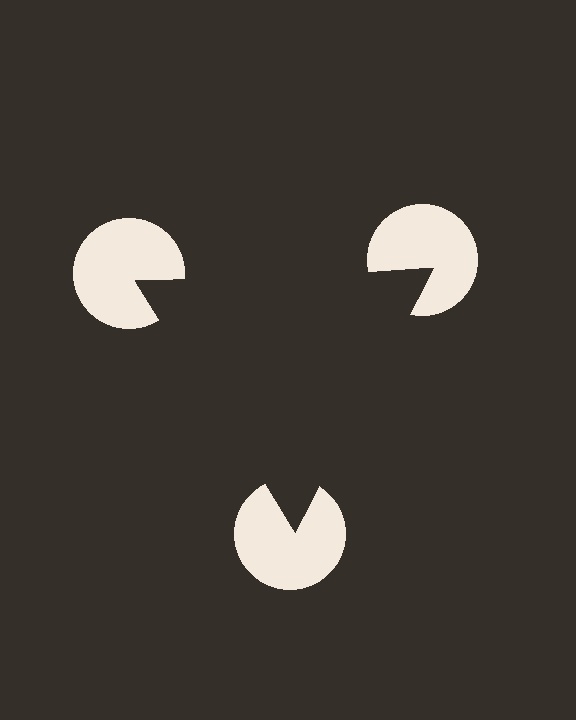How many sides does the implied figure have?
3 sides.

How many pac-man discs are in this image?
There are 3 — one at each vertex of the illusory triangle.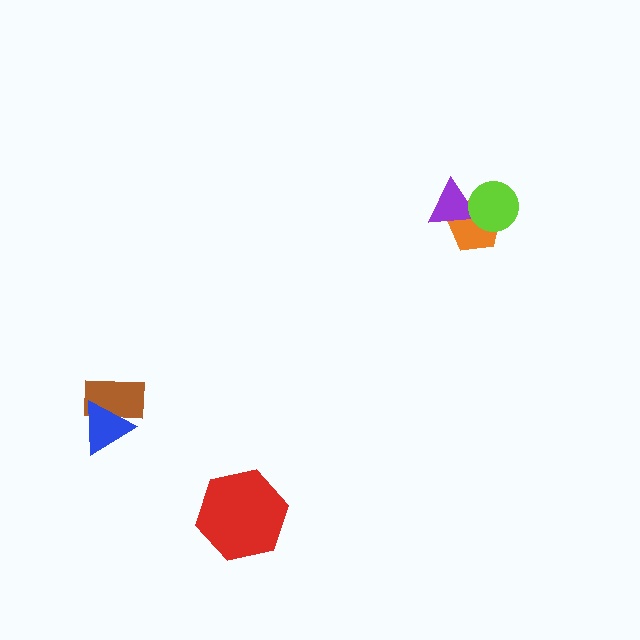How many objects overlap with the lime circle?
2 objects overlap with the lime circle.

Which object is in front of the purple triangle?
The lime circle is in front of the purple triangle.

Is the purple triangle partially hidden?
Yes, it is partially covered by another shape.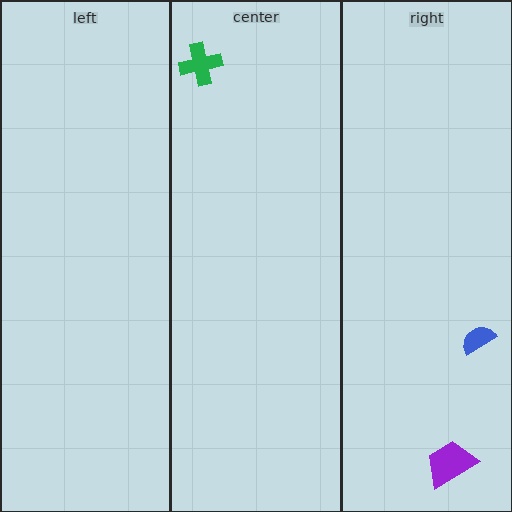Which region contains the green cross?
The center region.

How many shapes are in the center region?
1.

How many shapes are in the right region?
2.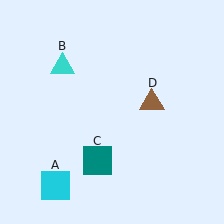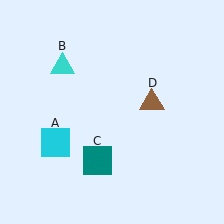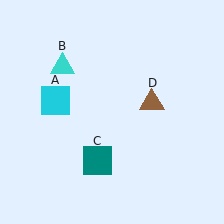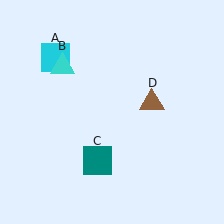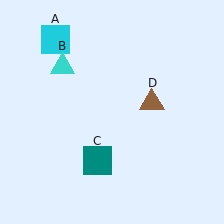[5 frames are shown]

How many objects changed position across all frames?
1 object changed position: cyan square (object A).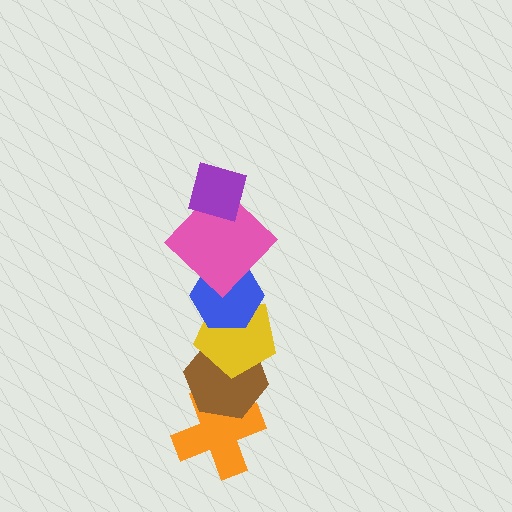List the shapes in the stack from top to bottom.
From top to bottom: the purple square, the pink diamond, the blue hexagon, the yellow pentagon, the brown hexagon, the orange cross.